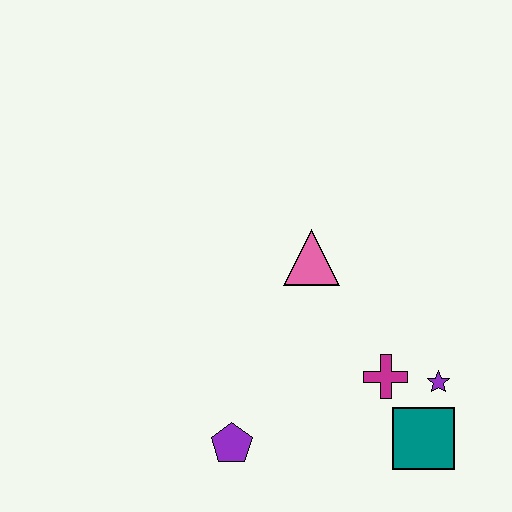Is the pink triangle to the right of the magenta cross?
No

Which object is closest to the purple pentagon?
The magenta cross is closest to the purple pentagon.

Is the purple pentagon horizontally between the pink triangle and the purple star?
No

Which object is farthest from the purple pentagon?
The purple star is farthest from the purple pentagon.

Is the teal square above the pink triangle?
No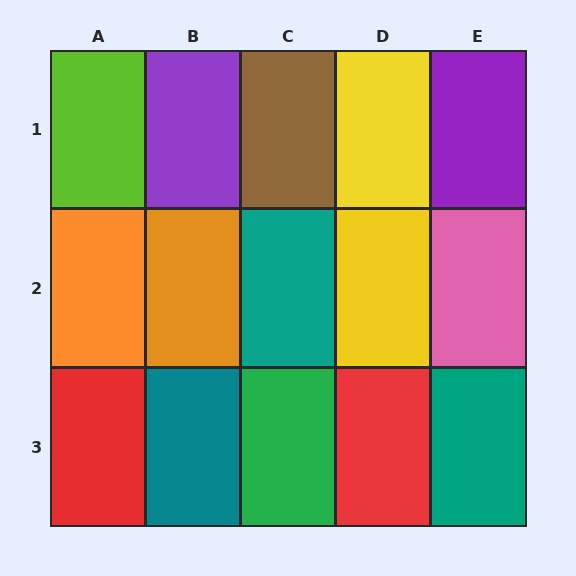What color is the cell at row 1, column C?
Brown.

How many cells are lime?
1 cell is lime.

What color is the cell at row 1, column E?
Purple.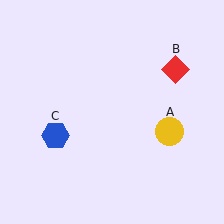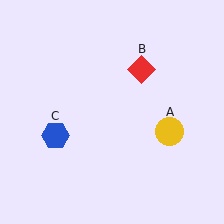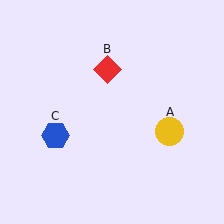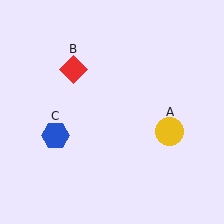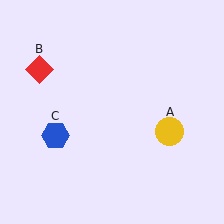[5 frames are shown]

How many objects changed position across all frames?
1 object changed position: red diamond (object B).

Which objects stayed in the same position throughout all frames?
Yellow circle (object A) and blue hexagon (object C) remained stationary.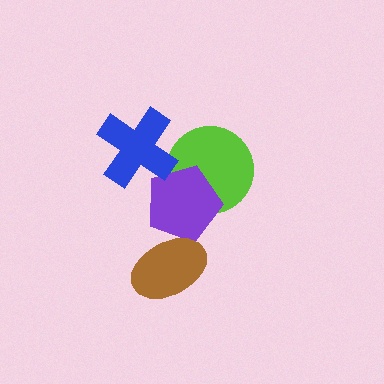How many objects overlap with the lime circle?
1 object overlaps with the lime circle.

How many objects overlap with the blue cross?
1 object overlaps with the blue cross.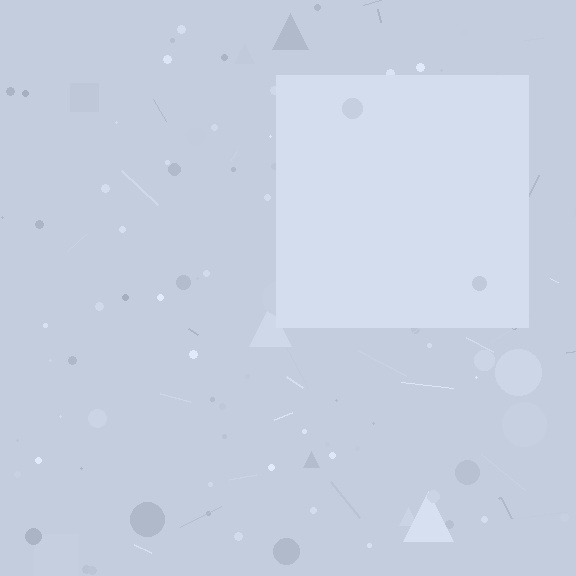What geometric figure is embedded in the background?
A square is embedded in the background.